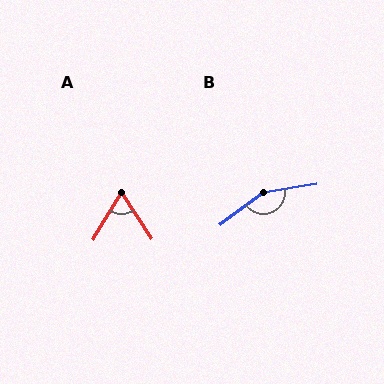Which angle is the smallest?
A, at approximately 65 degrees.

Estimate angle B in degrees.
Approximately 152 degrees.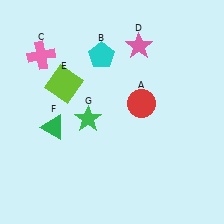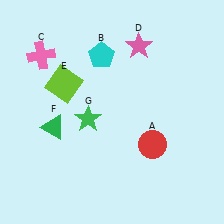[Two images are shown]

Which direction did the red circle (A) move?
The red circle (A) moved down.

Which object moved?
The red circle (A) moved down.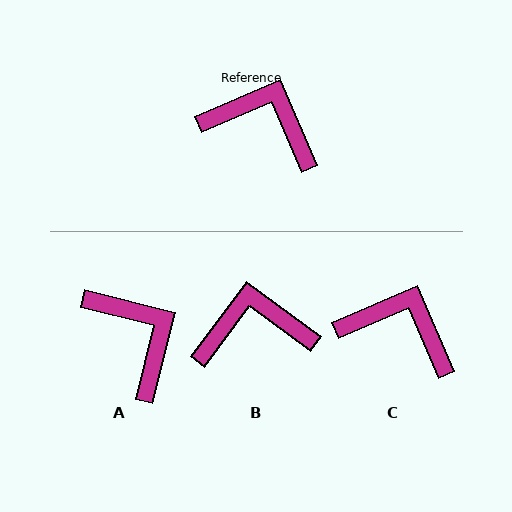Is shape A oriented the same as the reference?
No, it is off by about 37 degrees.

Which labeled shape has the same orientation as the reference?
C.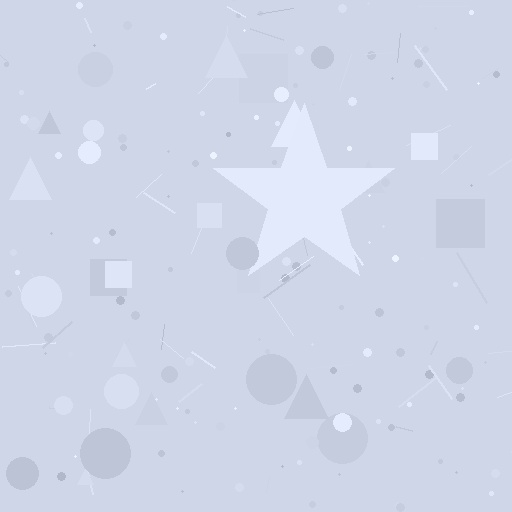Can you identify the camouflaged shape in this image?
The camouflaged shape is a star.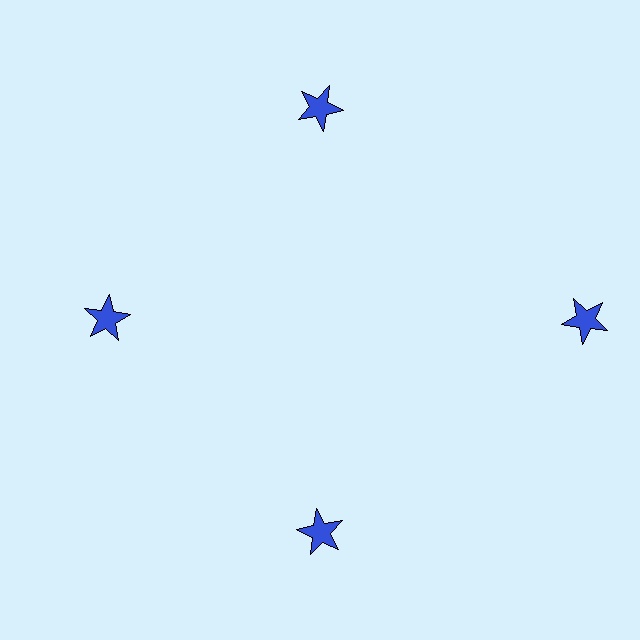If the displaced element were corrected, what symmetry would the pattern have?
It would have 4-fold rotational symmetry — the pattern would map onto itself every 90 degrees.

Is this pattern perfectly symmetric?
No. The 4 blue stars are arranged in a ring, but one element near the 3 o'clock position is pushed outward from the center, breaking the 4-fold rotational symmetry.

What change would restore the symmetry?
The symmetry would be restored by moving it inward, back onto the ring so that all 4 stars sit at equal angles and equal distance from the center.